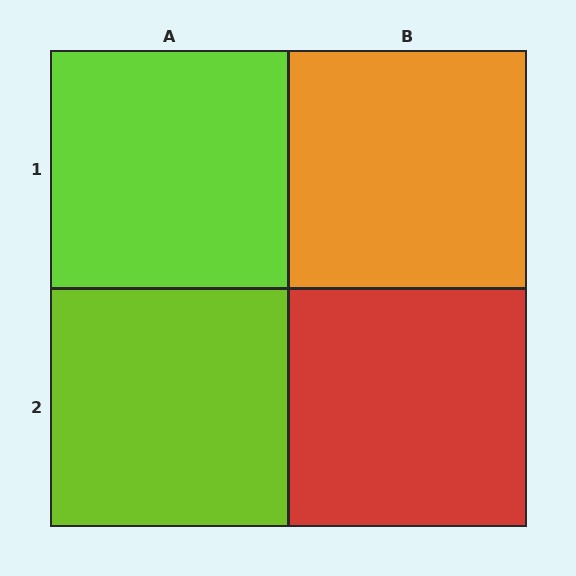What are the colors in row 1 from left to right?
Lime, orange.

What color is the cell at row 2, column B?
Red.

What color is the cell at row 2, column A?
Lime.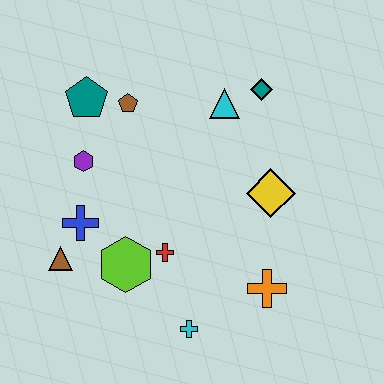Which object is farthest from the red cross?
The teal diamond is farthest from the red cross.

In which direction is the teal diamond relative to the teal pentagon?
The teal diamond is to the right of the teal pentagon.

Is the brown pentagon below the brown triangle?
No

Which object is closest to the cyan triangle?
The teal diamond is closest to the cyan triangle.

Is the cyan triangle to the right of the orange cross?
No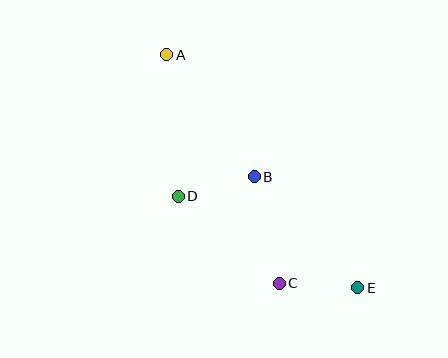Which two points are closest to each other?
Points C and E are closest to each other.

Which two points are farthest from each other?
Points A and E are farthest from each other.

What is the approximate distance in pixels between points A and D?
The distance between A and D is approximately 142 pixels.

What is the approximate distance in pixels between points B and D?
The distance between B and D is approximately 79 pixels.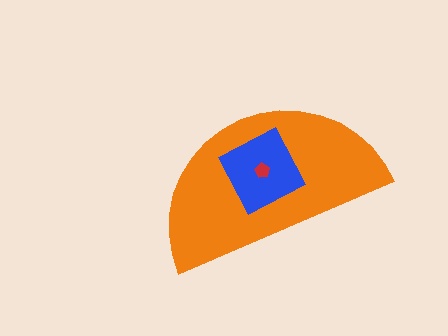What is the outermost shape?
The orange semicircle.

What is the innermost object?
The red pentagon.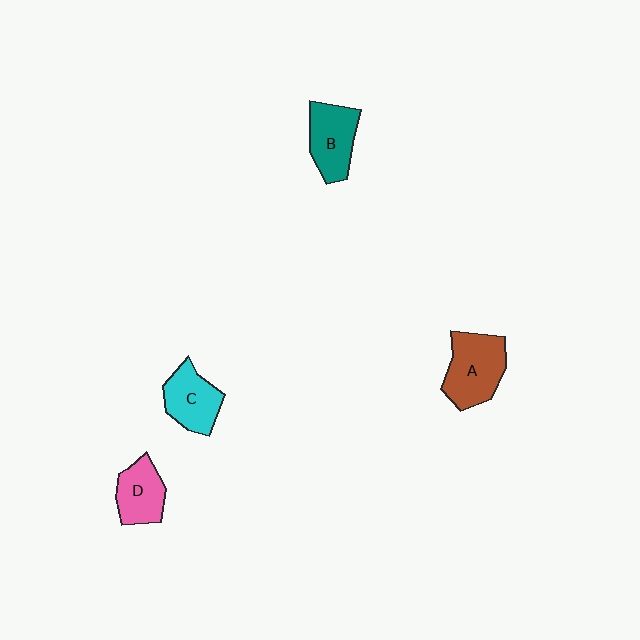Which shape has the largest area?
Shape A (brown).